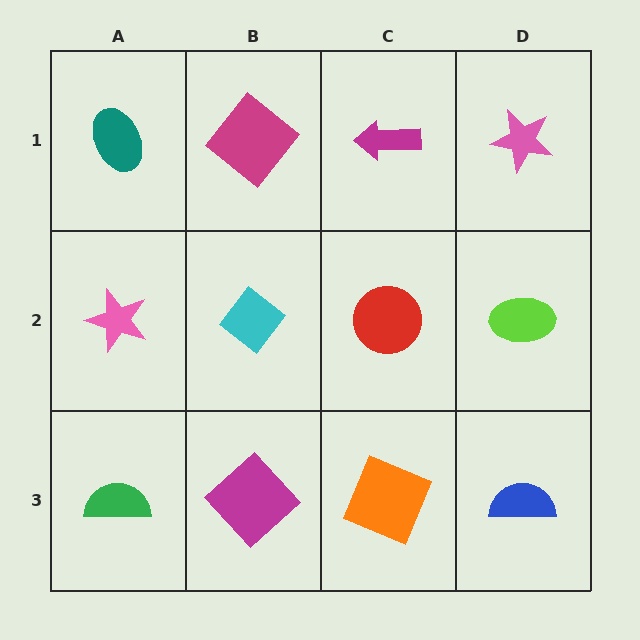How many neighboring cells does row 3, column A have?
2.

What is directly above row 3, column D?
A lime ellipse.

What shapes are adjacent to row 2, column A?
A teal ellipse (row 1, column A), a green semicircle (row 3, column A), a cyan diamond (row 2, column B).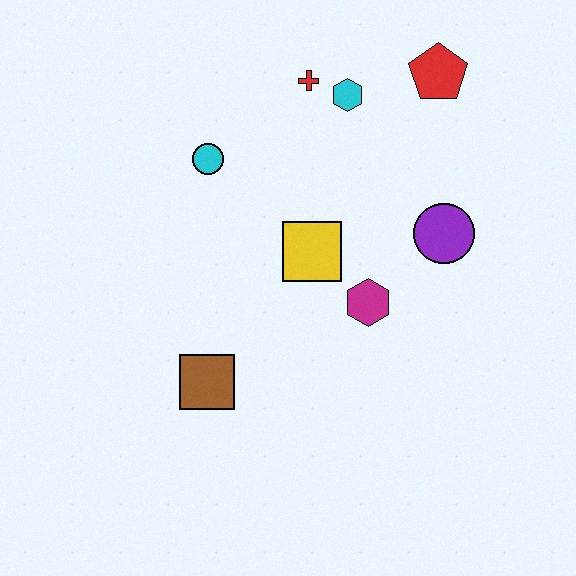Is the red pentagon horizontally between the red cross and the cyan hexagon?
No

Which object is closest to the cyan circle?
The red cross is closest to the cyan circle.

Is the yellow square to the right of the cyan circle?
Yes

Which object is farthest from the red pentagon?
The brown square is farthest from the red pentagon.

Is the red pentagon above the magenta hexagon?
Yes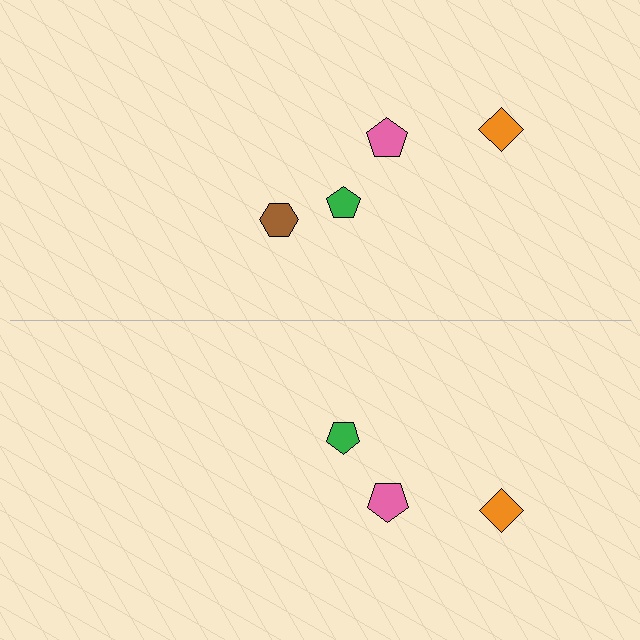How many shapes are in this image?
There are 7 shapes in this image.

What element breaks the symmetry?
A brown hexagon is missing from the bottom side.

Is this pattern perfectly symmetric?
No, the pattern is not perfectly symmetric. A brown hexagon is missing from the bottom side.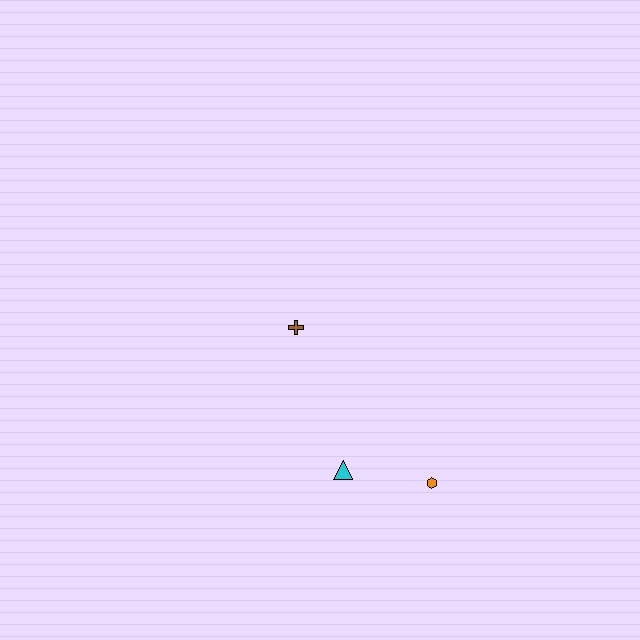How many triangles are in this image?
There is 1 triangle.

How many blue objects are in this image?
There are no blue objects.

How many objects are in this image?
There are 3 objects.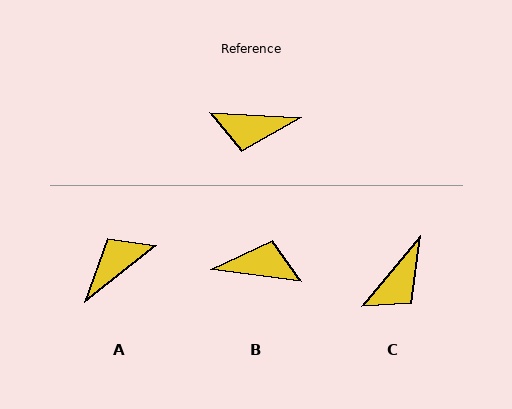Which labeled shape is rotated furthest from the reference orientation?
B, about 176 degrees away.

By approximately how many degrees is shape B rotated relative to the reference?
Approximately 176 degrees counter-clockwise.